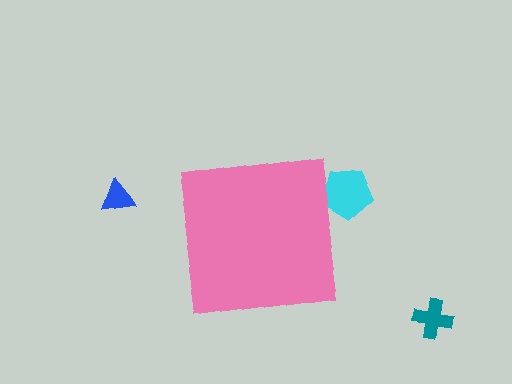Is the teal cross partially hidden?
No, the teal cross is fully visible.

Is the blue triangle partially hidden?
No, the blue triangle is fully visible.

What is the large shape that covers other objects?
A pink square.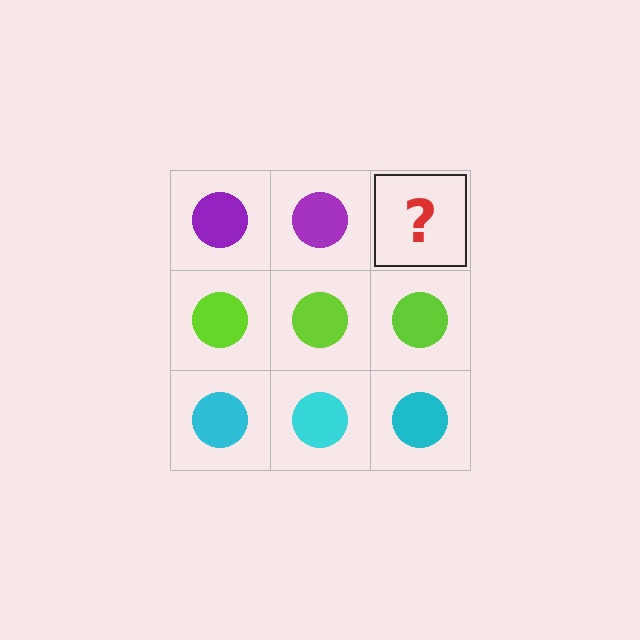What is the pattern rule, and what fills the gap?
The rule is that each row has a consistent color. The gap should be filled with a purple circle.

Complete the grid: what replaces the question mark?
The question mark should be replaced with a purple circle.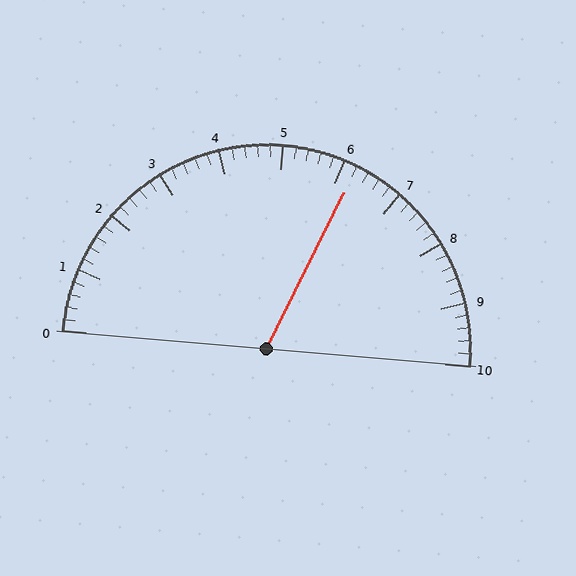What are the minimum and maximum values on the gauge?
The gauge ranges from 0 to 10.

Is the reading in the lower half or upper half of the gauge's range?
The reading is in the upper half of the range (0 to 10).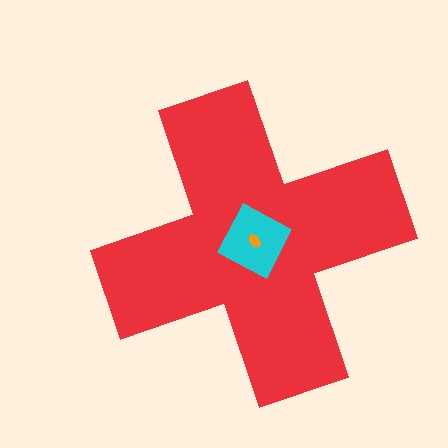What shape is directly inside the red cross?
The cyan square.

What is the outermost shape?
The red cross.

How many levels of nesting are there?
3.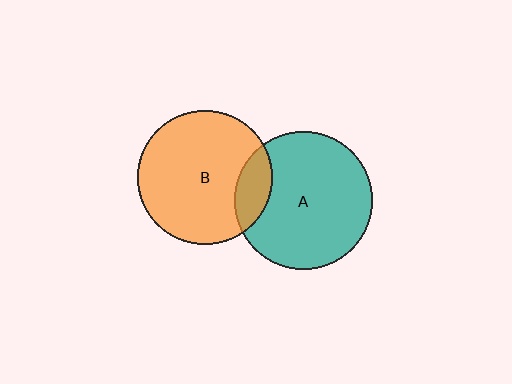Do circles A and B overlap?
Yes.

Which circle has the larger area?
Circle A (teal).